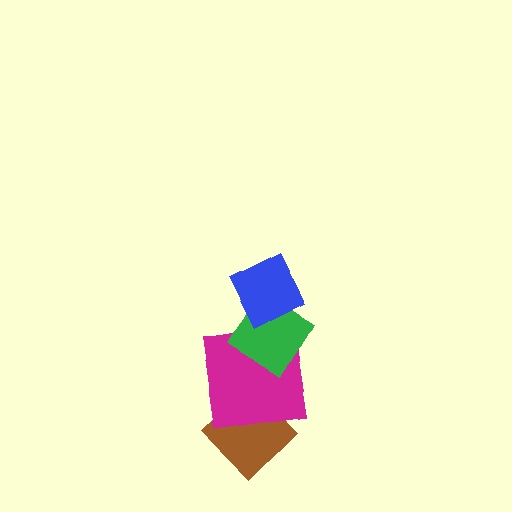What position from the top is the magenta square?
The magenta square is 3rd from the top.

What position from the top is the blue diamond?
The blue diamond is 1st from the top.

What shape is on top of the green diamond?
The blue diamond is on top of the green diamond.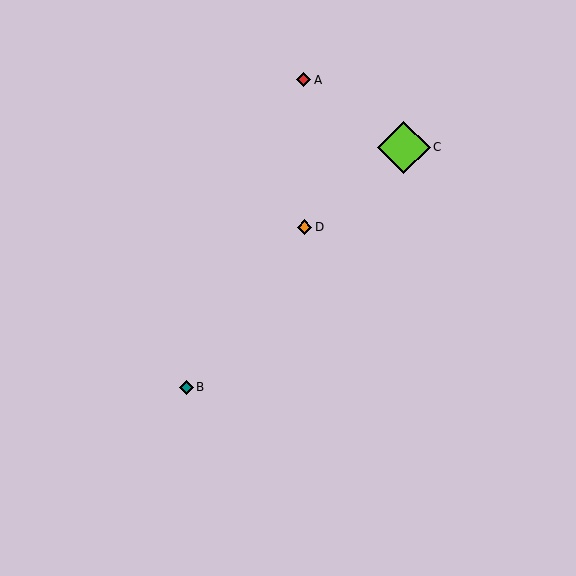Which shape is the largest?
The lime diamond (labeled C) is the largest.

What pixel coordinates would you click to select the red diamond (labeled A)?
Click at (304, 80) to select the red diamond A.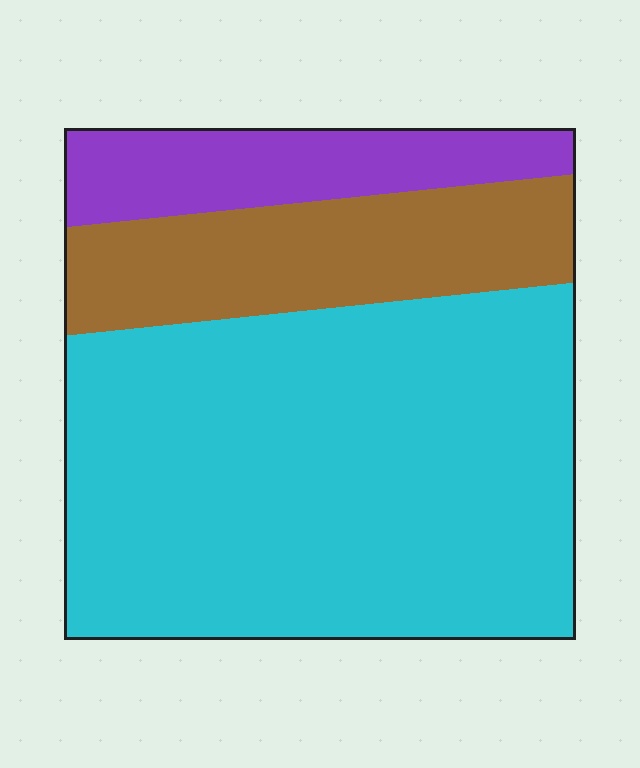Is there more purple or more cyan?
Cyan.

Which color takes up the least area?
Purple, at roughly 15%.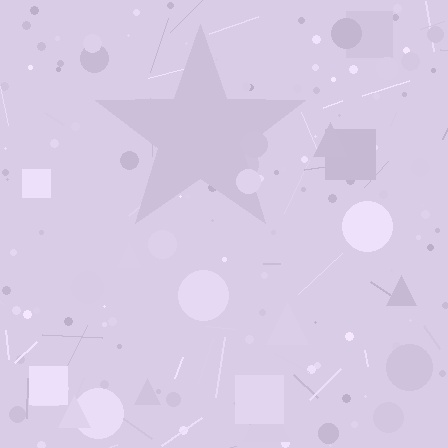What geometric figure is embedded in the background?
A star is embedded in the background.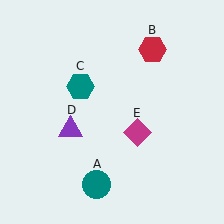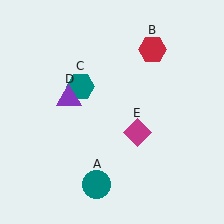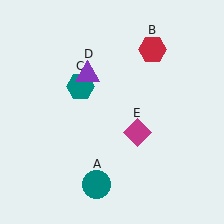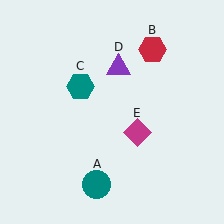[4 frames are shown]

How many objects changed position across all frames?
1 object changed position: purple triangle (object D).